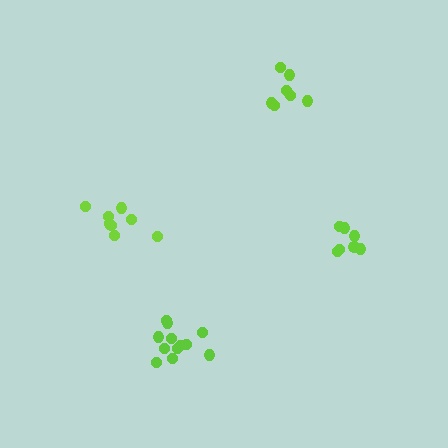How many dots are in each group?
Group 1: 7 dots, Group 2: 8 dots, Group 3: 12 dots, Group 4: 7 dots (34 total).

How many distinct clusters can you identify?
There are 4 distinct clusters.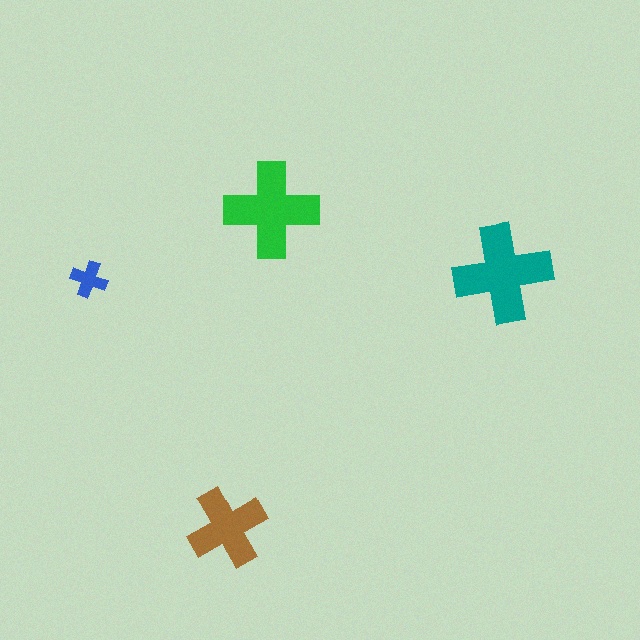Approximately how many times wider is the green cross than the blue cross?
About 2.5 times wider.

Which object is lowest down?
The brown cross is bottommost.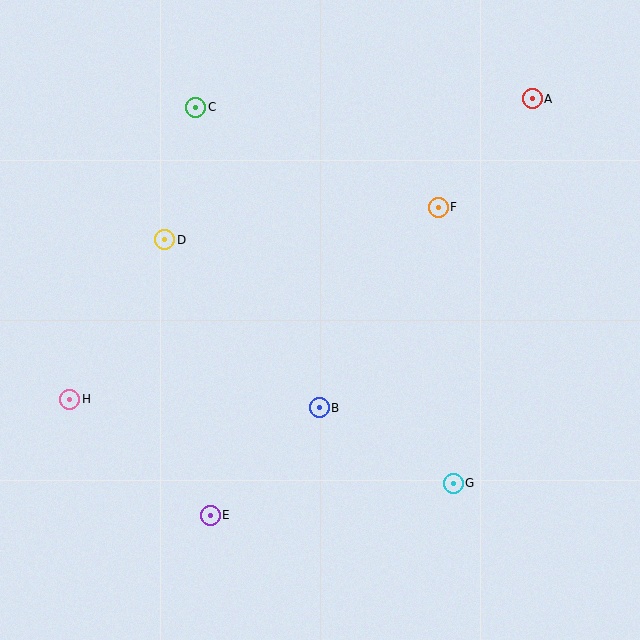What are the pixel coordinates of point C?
Point C is at (196, 107).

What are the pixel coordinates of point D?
Point D is at (165, 240).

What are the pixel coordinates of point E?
Point E is at (210, 515).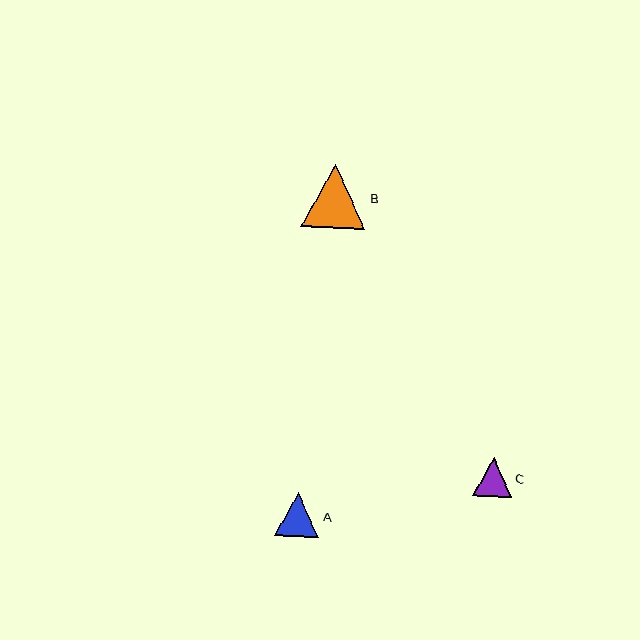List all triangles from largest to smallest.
From largest to smallest: B, A, C.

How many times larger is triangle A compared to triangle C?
Triangle A is approximately 1.2 times the size of triangle C.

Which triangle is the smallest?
Triangle C is the smallest with a size of approximately 38 pixels.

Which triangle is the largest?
Triangle B is the largest with a size of approximately 64 pixels.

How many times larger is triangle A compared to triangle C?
Triangle A is approximately 1.2 times the size of triangle C.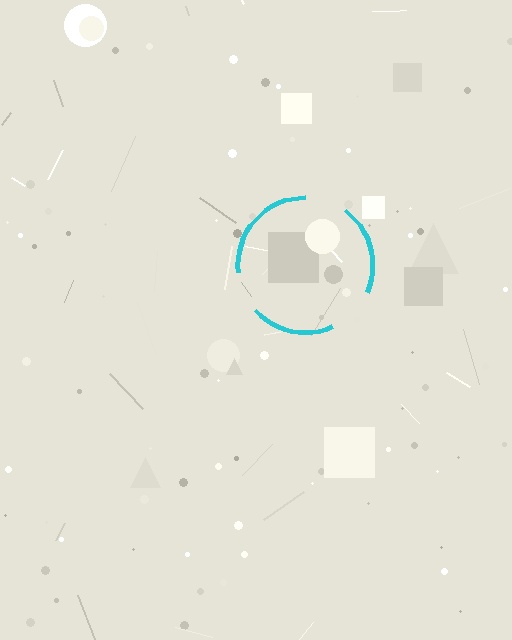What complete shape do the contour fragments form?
The contour fragments form a circle.